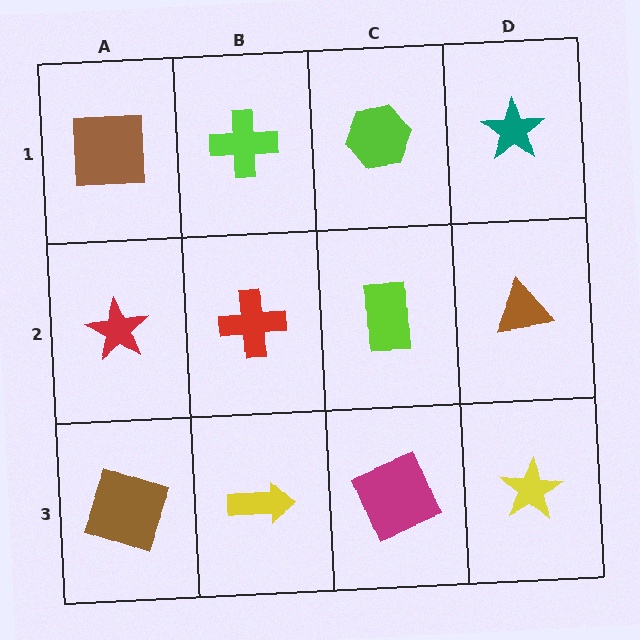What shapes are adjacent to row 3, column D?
A brown triangle (row 2, column D), a magenta square (row 3, column C).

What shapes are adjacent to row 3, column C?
A lime rectangle (row 2, column C), a yellow arrow (row 3, column B), a yellow star (row 3, column D).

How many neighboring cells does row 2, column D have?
3.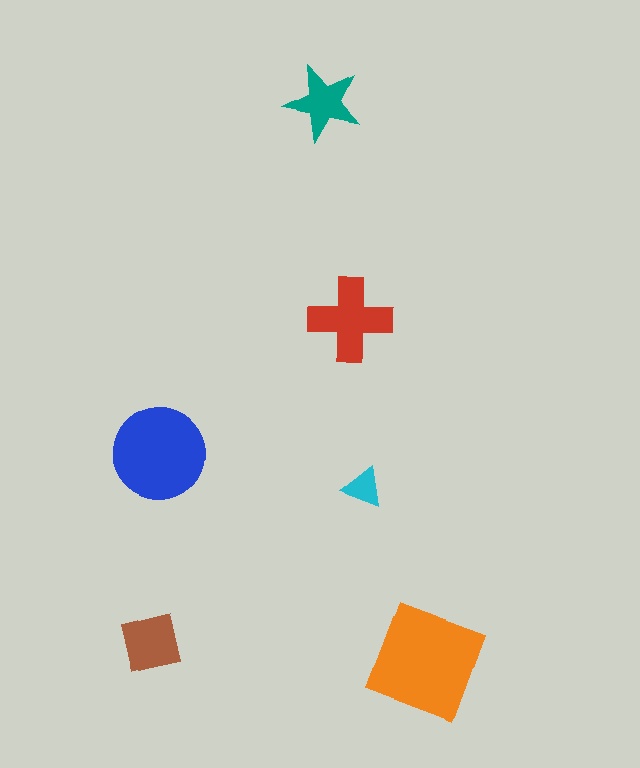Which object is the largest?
The orange square.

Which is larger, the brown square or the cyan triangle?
The brown square.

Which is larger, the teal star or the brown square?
The brown square.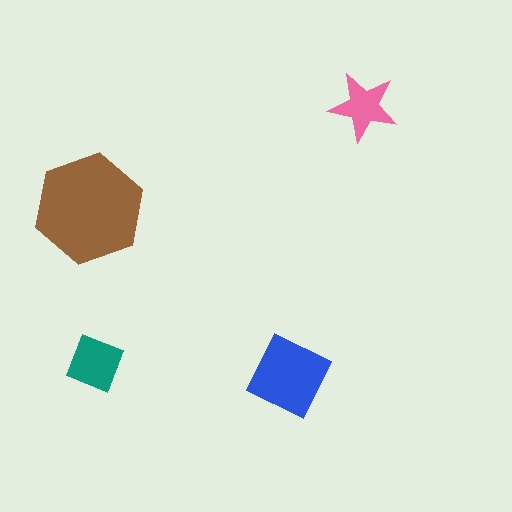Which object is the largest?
The brown hexagon.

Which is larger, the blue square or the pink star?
The blue square.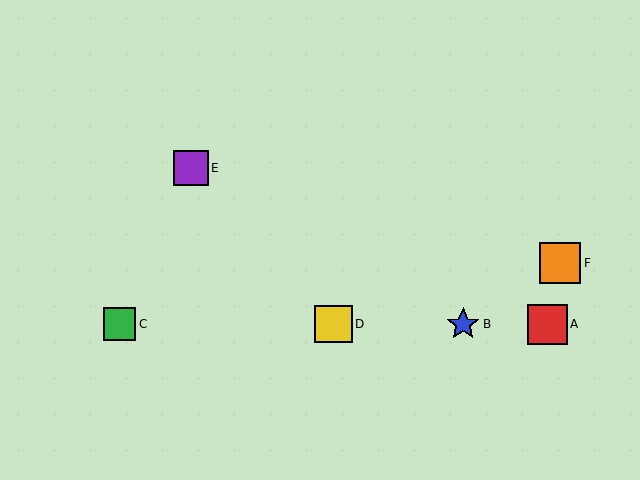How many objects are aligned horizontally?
4 objects (A, B, C, D) are aligned horizontally.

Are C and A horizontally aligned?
Yes, both are at y≈324.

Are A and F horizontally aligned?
No, A is at y≈324 and F is at y≈263.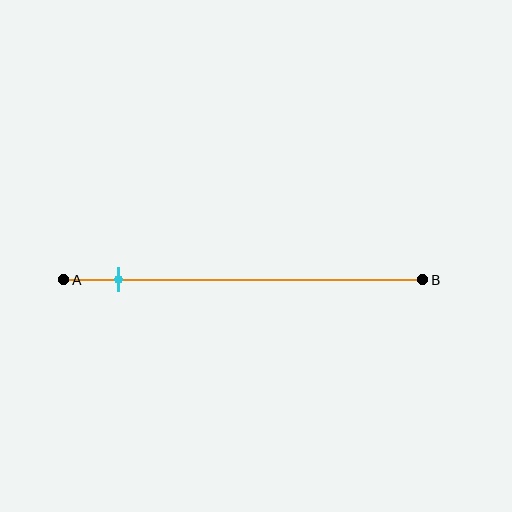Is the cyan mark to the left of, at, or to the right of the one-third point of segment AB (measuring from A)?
The cyan mark is to the left of the one-third point of segment AB.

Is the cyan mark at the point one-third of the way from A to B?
No, the mark is at about 15% from A, not at the 33% one-third point.